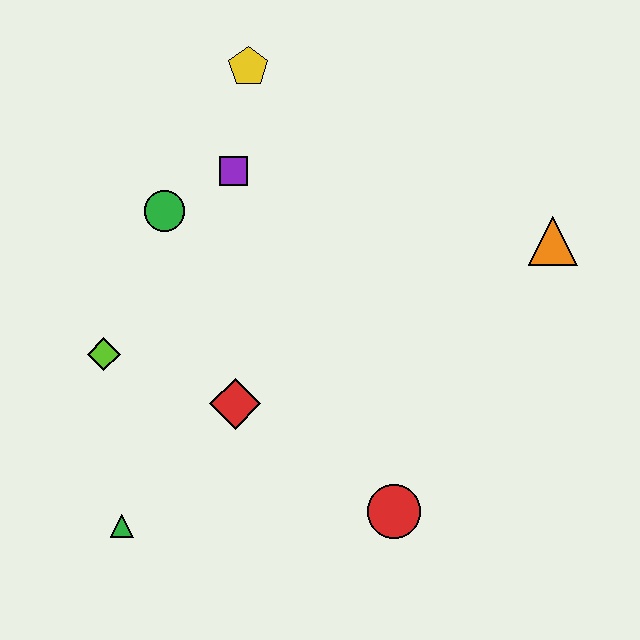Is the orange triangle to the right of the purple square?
Yes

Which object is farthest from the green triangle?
The orange triangle is farthest from the green triangle.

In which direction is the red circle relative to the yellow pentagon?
The red circle is below the yellow pentagon.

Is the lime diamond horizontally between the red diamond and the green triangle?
No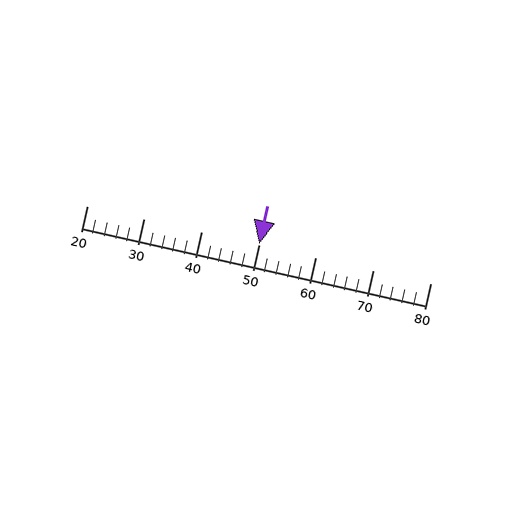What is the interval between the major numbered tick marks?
The major tick marks are spaced 10 units apart.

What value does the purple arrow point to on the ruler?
The purple arrow points to approximately 50.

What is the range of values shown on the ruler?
The ruler shows values from 20 to 80.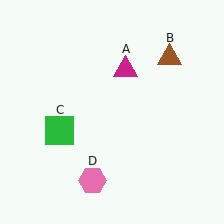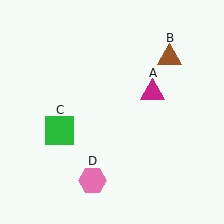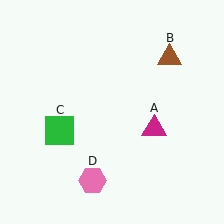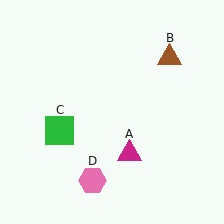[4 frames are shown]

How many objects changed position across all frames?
1 object changed position: magenta triangle (object A).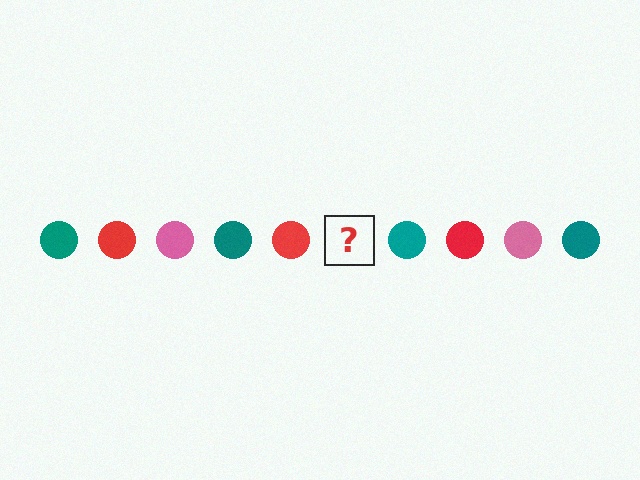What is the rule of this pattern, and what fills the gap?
The rule is that the pattern cycles through teal, red, pink circles. The gap should be filled with a pink circle.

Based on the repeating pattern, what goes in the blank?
The blank should be a pink circle.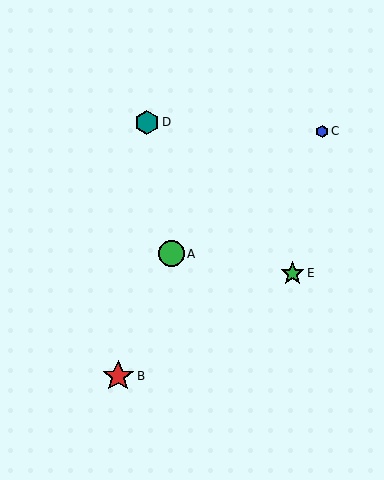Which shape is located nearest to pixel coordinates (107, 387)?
The red star (labeled B) at (118, 376) is nearest to that location.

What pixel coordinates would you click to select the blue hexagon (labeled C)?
Click at (322, 131) to select the blue hexagon C.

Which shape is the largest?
The red star (labeled B) is the largest.